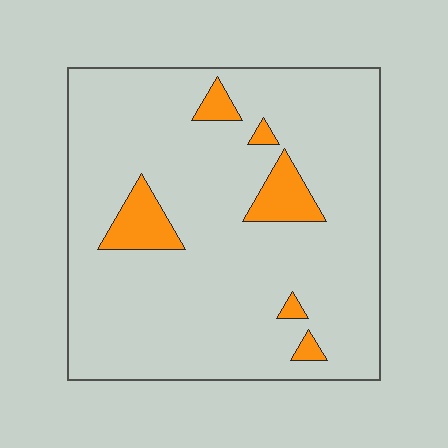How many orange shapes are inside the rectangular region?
6.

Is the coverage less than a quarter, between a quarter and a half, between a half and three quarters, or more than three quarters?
Less than a quarter.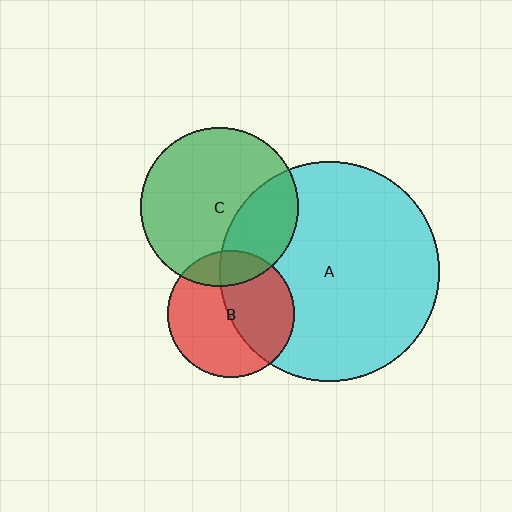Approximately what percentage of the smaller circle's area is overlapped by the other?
Approximately 20%.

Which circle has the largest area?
Circle A (cyan).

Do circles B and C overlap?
Yes.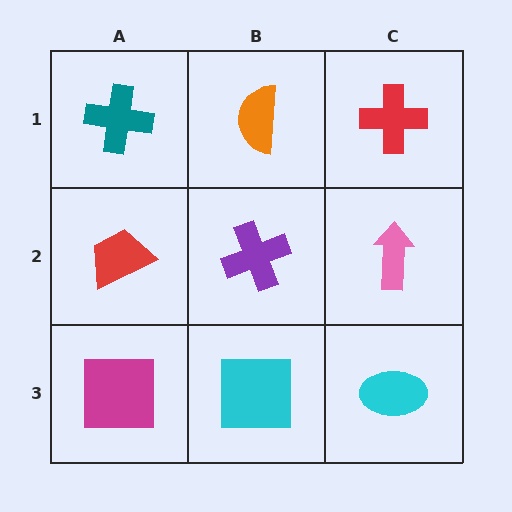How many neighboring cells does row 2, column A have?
3.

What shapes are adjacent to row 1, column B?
A purple cross (row 2, column B), a teal cross (row 1, column A), a red cross (row 1, column C).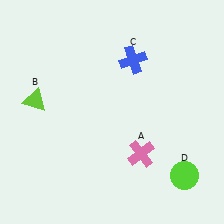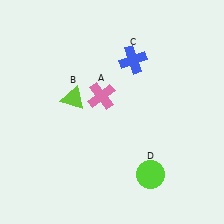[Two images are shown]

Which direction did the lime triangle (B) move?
The lime triangle (B) moved right.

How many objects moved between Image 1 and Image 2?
3 objects moved between the two images.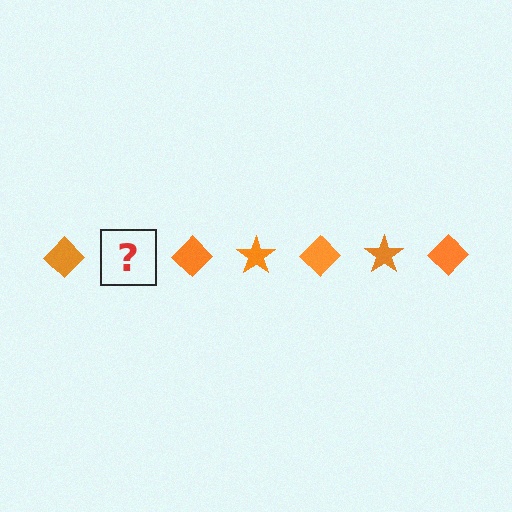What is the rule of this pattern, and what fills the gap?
The rule is that the pattern cycles through diamond, star shapes in orange. The gap should be filled with an orange star.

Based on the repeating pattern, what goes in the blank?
The blank should be an orange star.